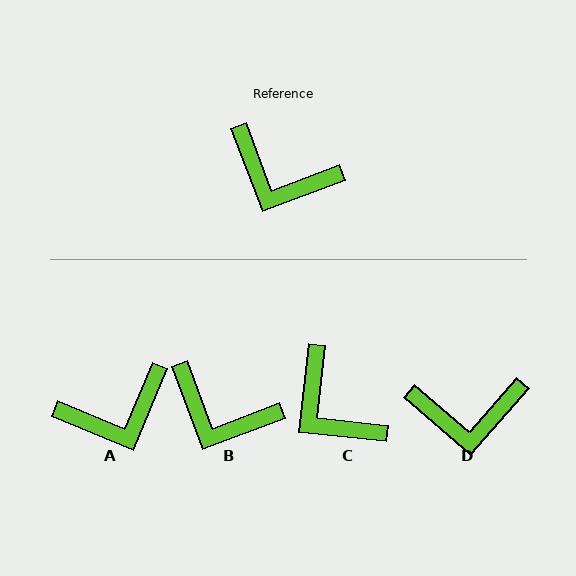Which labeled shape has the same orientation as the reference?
B.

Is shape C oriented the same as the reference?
No, it is off by about 27 degrees.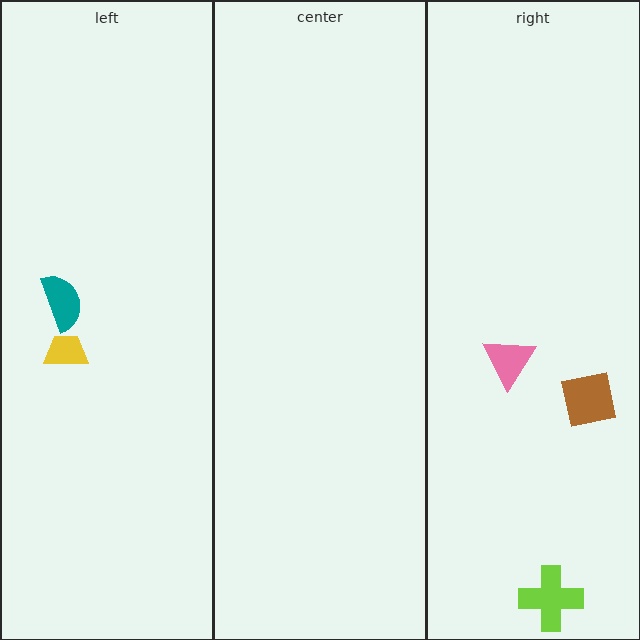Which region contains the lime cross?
The right region.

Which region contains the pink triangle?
The right region.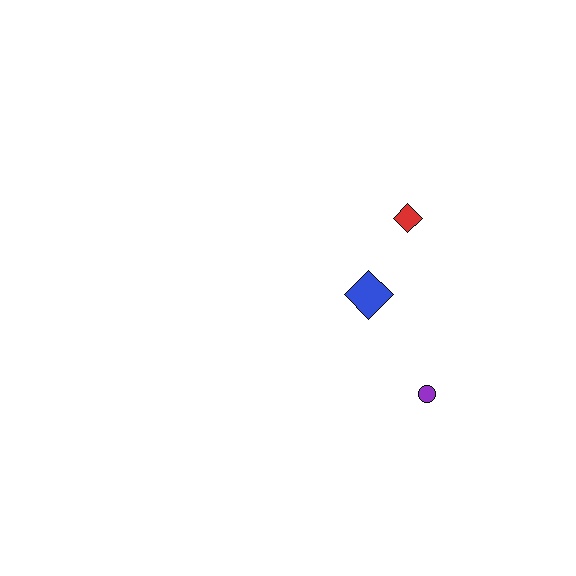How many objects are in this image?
There are 3 objects.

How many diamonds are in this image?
There are 2 diamonds.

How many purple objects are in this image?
There is 1 purple object.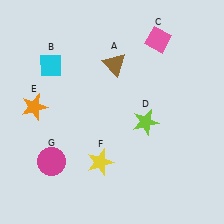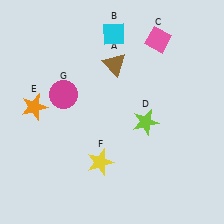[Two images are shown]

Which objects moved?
The objects that moved are: the cyan diamond (B), the magenta circle (G).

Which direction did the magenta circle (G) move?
The magenta circle (G) moved up.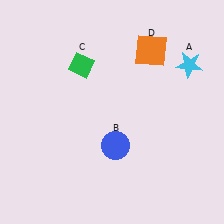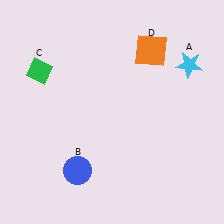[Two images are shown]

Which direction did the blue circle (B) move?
The blue circle (B) moved left.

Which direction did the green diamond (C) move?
The green diamond (C) moved left.